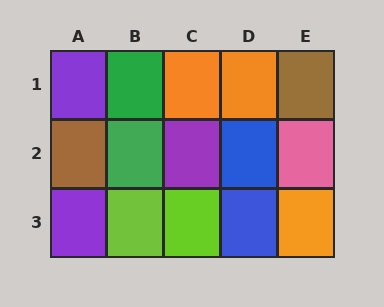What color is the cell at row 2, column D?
Blue.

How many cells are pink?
1 cell is pink.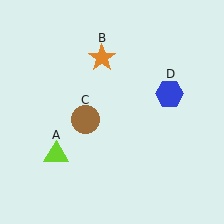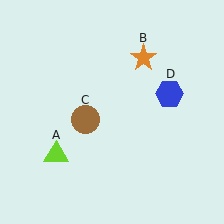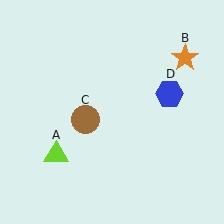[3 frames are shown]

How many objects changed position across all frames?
1 object changed position: orange star (object B).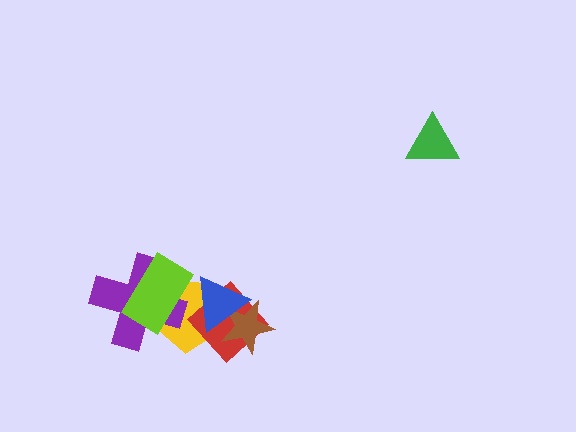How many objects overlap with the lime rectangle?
2 objects overlap with the lime rectangle.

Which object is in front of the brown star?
The blue triangle is in front of the brown star.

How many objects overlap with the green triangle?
0 objects overlap with the green triangle.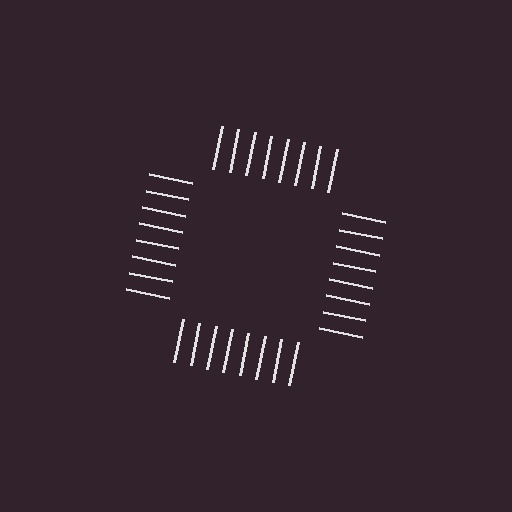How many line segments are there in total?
32 — 8 along each of the 4 edges.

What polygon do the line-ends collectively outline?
An illusory square — the line segments terminate on its edges but no continuous stroke is drawn.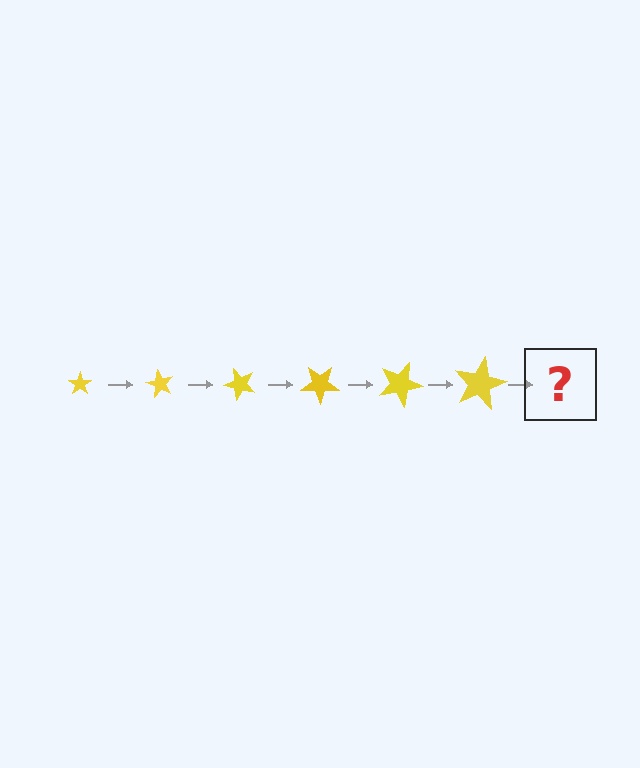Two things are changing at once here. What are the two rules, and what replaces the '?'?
The two rules are that the star grows larger each step and it rotates 60 degrees each step. The '?' should be a star, larger than the previous one and rotated 360 degrees from the start.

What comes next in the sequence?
The next element should be a star, larger than the previous one and rotated 360 degrees from the start.